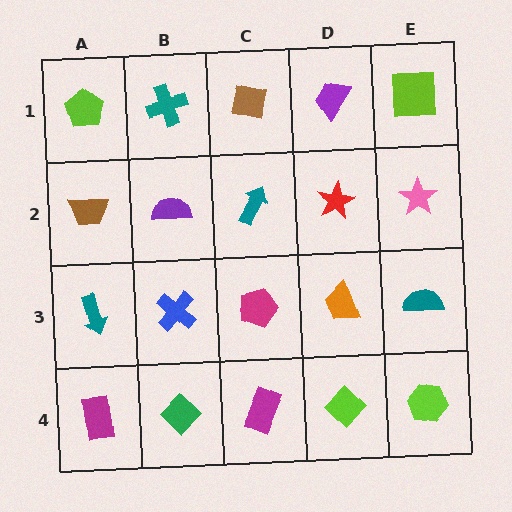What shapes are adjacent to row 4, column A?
A teal arrow (row 3, column A), a green diamond (row 4, column B).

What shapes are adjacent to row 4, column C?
A magenta pentagon (row 3, column C), a green diamond (row 4, column B), a lime diamond (row 4, column D).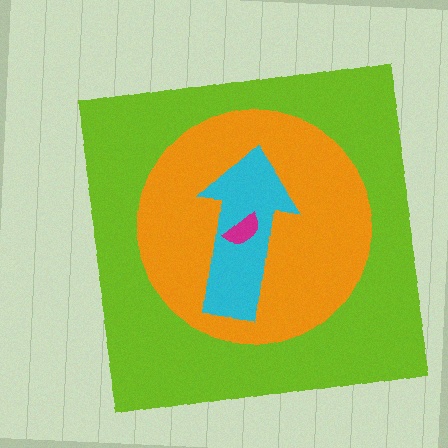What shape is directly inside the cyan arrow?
The magenta semicircle.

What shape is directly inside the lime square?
The orange circle.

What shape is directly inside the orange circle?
The cyan arrow.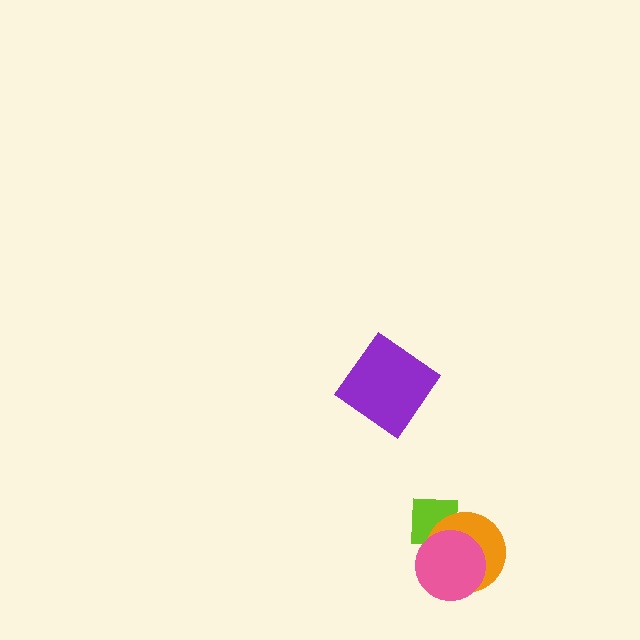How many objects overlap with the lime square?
2 objects overlap with the lime square.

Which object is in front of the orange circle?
The pink circle is in front of the orange circle.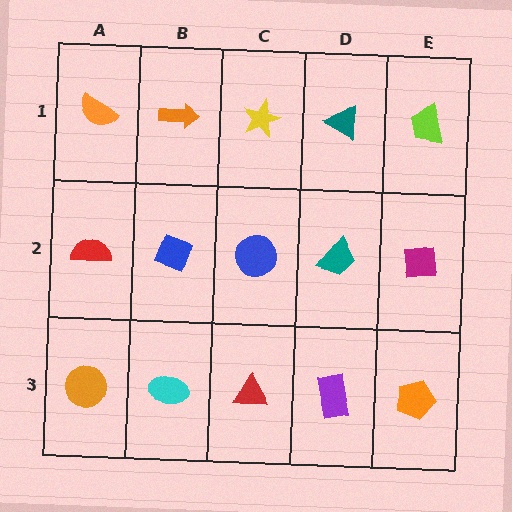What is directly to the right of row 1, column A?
An orange arrow.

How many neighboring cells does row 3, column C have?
3.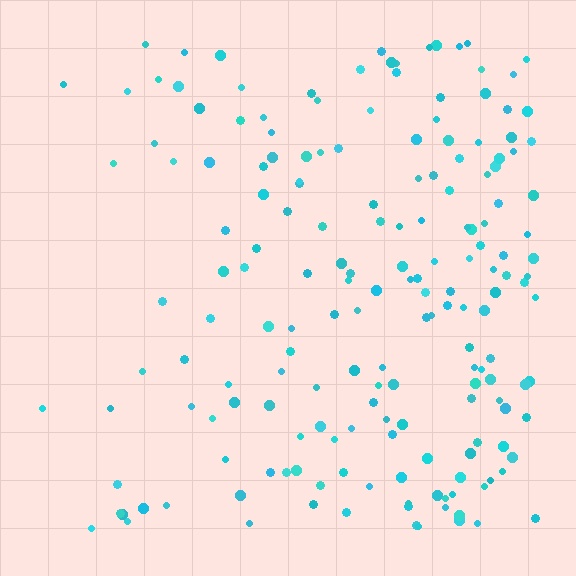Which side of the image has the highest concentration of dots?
The right.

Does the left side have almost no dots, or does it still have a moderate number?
Still a moderate number, just noticeably fewer than the right.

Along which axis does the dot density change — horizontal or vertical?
Horizontal.